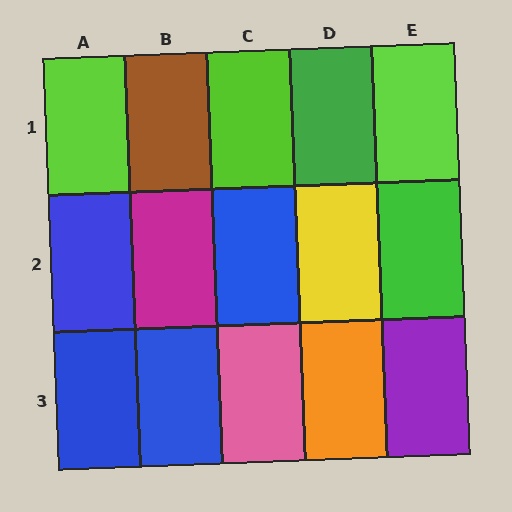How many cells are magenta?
1 cell is magenta.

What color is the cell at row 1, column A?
Lime.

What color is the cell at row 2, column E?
Green.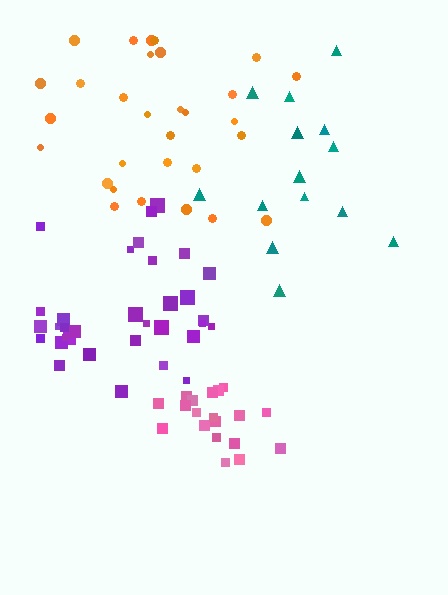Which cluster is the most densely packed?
Pink.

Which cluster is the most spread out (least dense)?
Teal.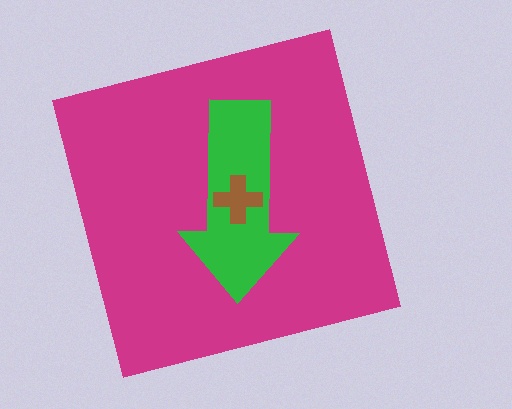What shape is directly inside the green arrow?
The brown cross.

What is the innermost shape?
The brown cross.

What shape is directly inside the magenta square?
The green arrow.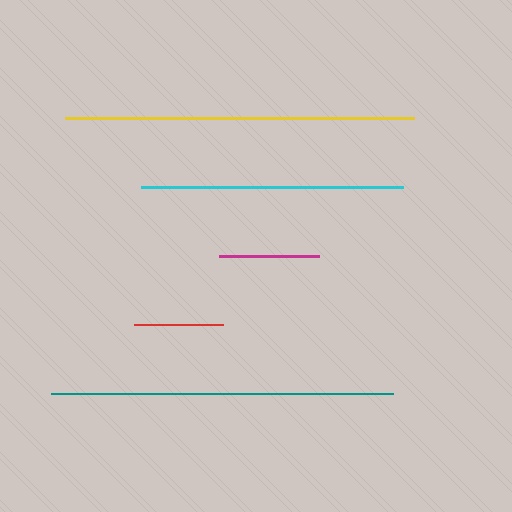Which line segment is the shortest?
The red line is the shortest at approximately 89 pixels.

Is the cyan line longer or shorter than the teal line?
The teal line is longer than the cyan line.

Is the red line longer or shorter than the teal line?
The teal line is longer than the red line.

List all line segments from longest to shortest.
From longest to shortest: yellow, teal, cyan, magenta, red.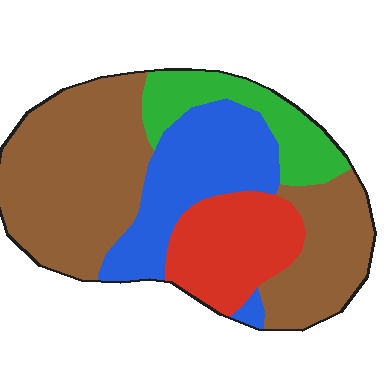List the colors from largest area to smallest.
From largest to smallest: brown, blue, red, green.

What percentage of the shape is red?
Red covers roughly 15% of the shape.